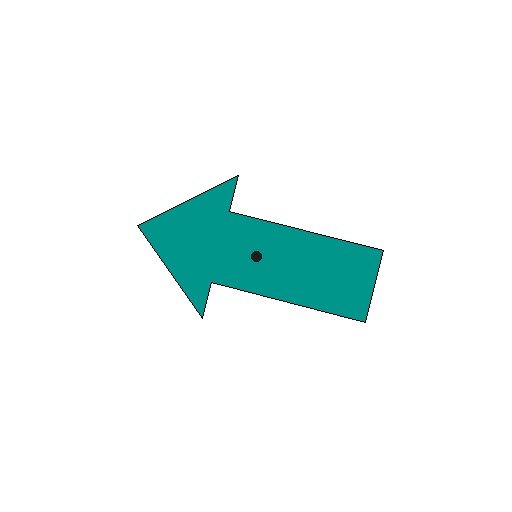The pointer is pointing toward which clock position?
Roughly 9 o'clock.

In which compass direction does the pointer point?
West.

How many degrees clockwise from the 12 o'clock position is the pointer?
Approximately 284 degrees.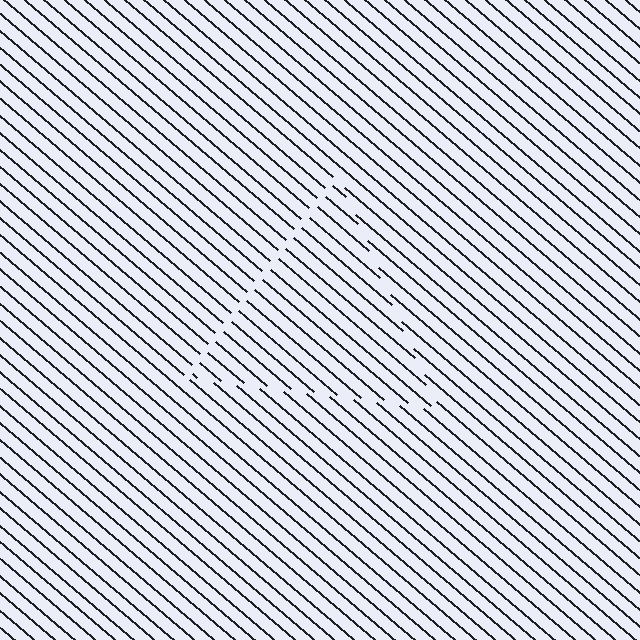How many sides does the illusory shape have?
3 sides — the line-ends trace a triangle.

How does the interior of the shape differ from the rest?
The interior of the shape contains the same grating, shifted by half a period — the contour is defined by the phase discontinuity where line-ends from the inner and outer gratings abut.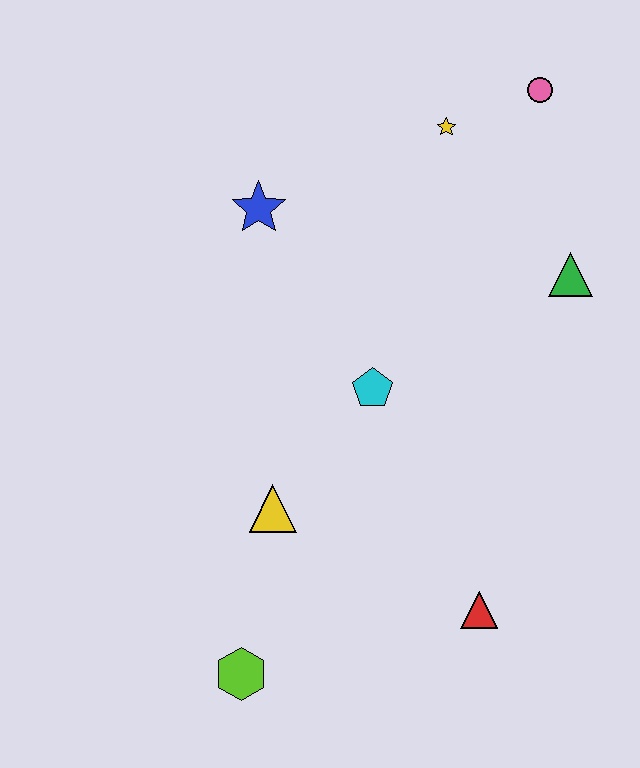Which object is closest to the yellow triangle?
The cyan pentagon is closest to the yellow triangle.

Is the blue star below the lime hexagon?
No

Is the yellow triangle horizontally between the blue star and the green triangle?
Yes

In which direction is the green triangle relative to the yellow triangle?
The green triangle is to the right of the yellow triangle.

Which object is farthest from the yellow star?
The lime hexagon is farthest from the yellow star.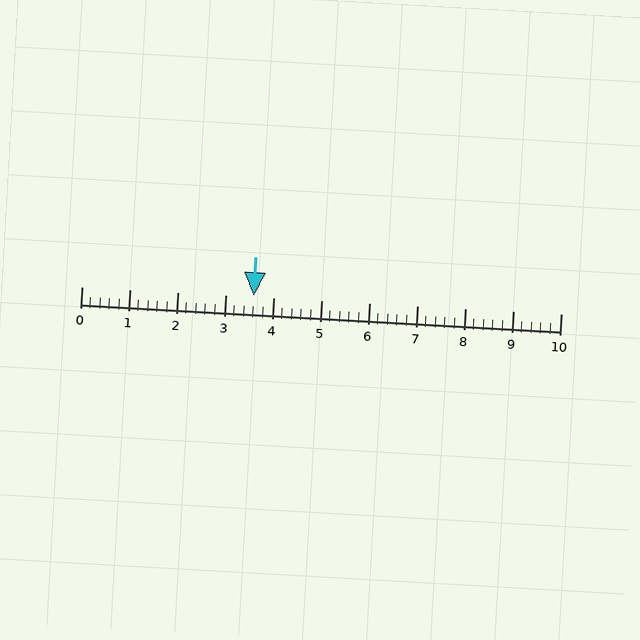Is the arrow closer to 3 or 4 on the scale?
The arrow is closer to 4.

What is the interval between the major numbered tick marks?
The major tick marks are spaced 1 units apart.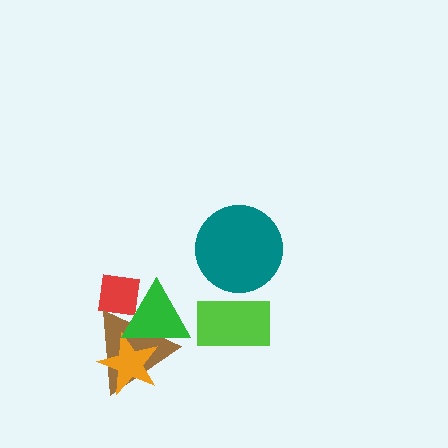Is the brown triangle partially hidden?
Yes, it is partially covered by another shape.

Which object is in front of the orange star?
The green triangle is in front of the orange star.